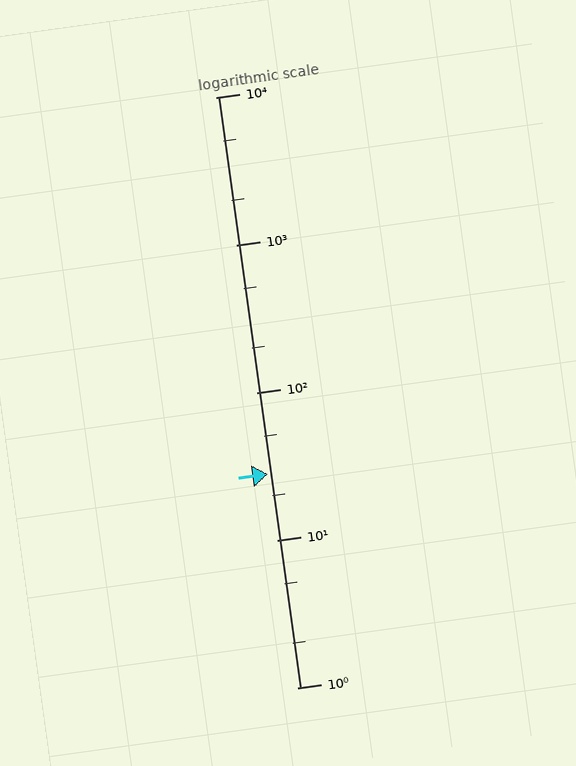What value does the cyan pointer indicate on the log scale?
The pointer indicates approximately 28.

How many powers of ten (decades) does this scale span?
The scale spans 4 decades, from 1 to 10000.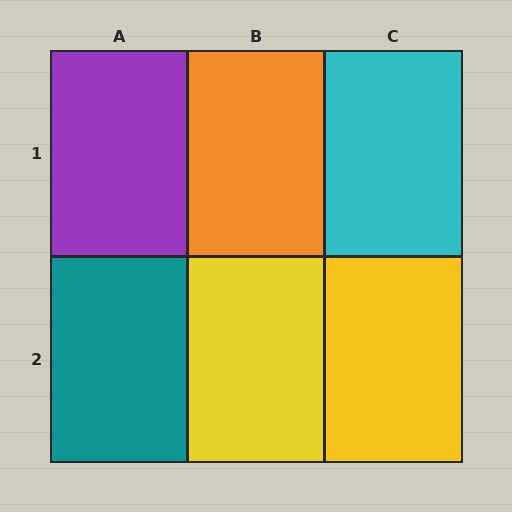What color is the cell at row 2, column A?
Teal.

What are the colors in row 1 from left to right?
Purple, orange, cyan.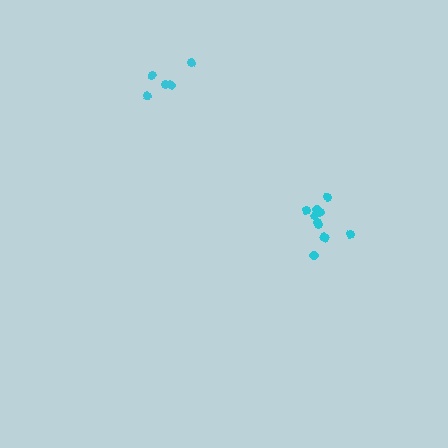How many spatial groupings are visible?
There are 2 spatial groupings.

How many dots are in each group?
Group 1: 11 dots, Group 2: 5 dots (16 total).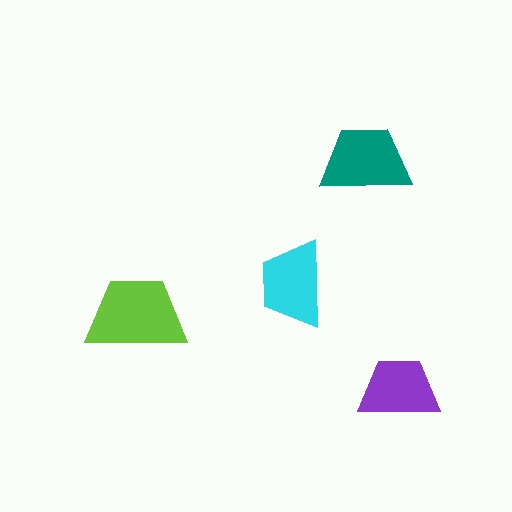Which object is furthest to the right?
The purple trapezoid is rightmost.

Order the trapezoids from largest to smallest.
the lime one, the teal one, the cyan one, the purple one.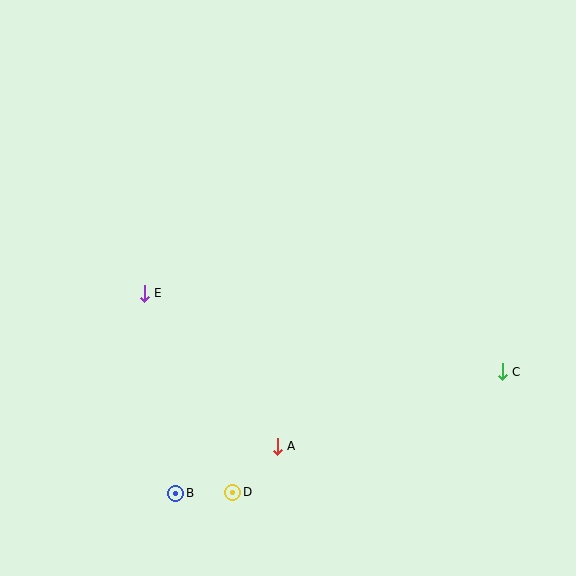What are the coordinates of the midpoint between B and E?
The midpoint between B and E is at (160, 393).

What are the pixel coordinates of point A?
Point A is at (277, 446).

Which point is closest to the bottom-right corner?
Point C is closest to the bottom-right corner.